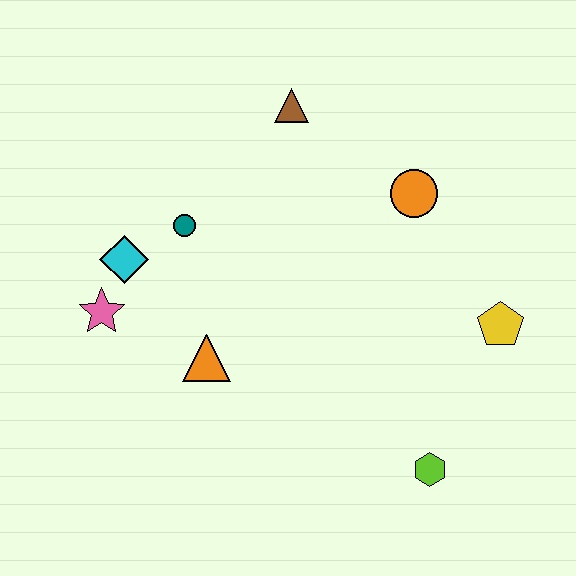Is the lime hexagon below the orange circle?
Yes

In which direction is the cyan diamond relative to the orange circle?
The cyan diamond is to the left of the orange circle.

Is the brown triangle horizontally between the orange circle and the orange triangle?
Yes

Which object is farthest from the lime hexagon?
The brown triangle is farthest from the lime hexagon.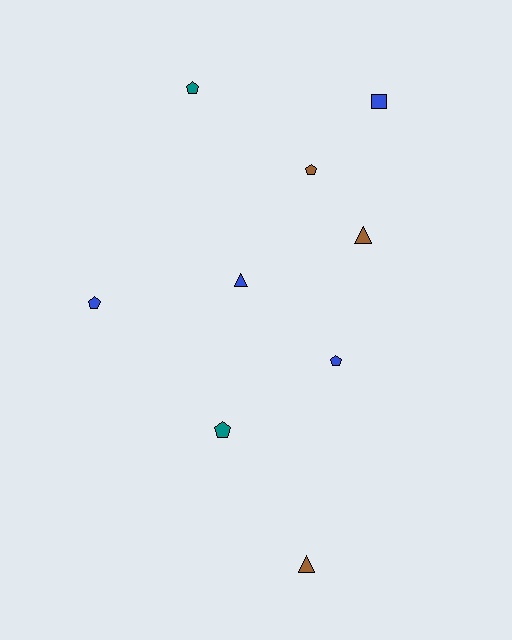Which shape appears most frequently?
Pentagon, with 5 objects.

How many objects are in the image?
There are 9 objects.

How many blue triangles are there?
There is 1 blue triangle.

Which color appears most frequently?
Blue, with 4 objects.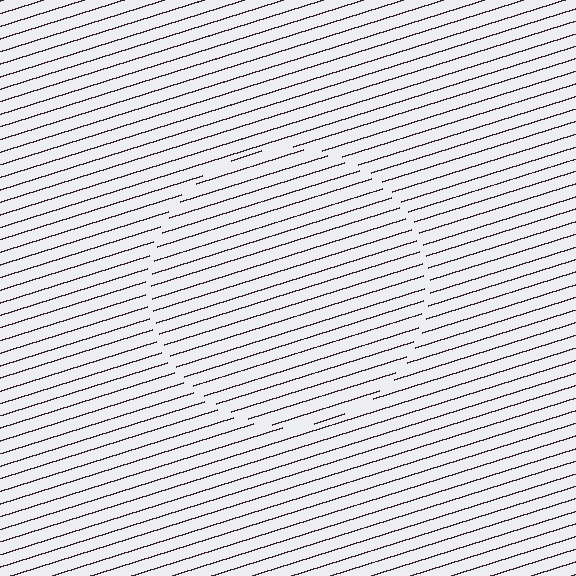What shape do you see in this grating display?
An illusory circle. The interior of the shape contains the same grating, shifted by half a period — the contour is defined by the phase discontinuity where line-ends from the inner and outer gratings abut.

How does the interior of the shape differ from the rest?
The interior of the shape contains the same grating, shifted by half a period — the contour is defined by the phase discontinuity where line-ends from the inner and outer gratings abut.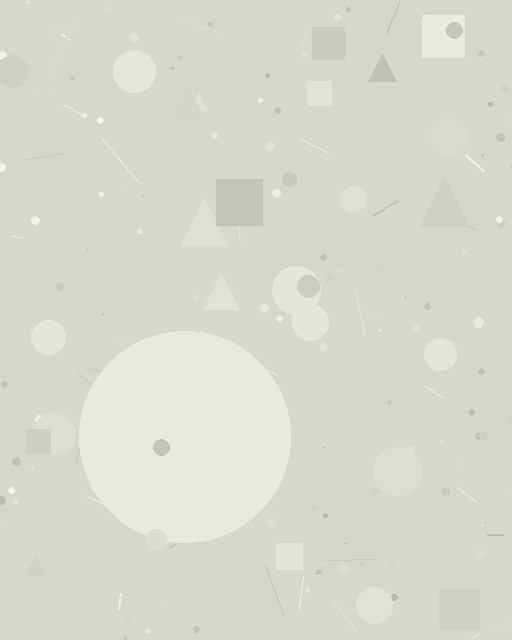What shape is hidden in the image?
A circle is hidden in the image.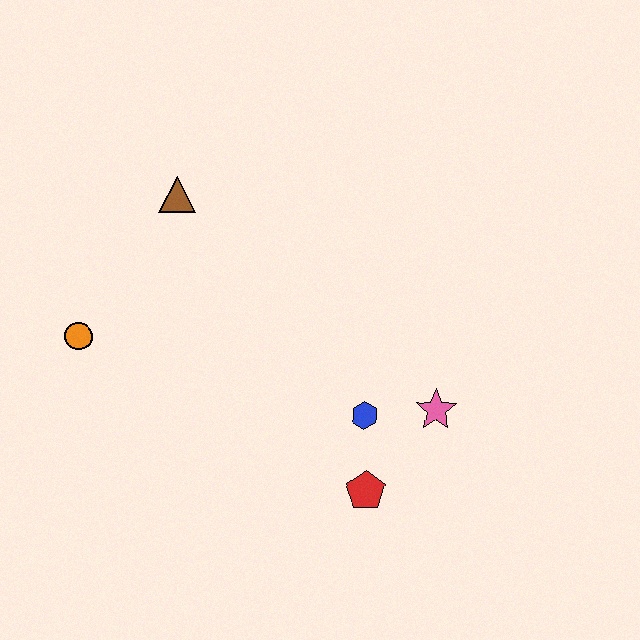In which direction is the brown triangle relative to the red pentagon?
The brown triangle is above the red pentagon.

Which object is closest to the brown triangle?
The orange circle is closest to the brown triangle.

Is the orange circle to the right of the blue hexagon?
No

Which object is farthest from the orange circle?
The pink star is farthest from the orange circle.